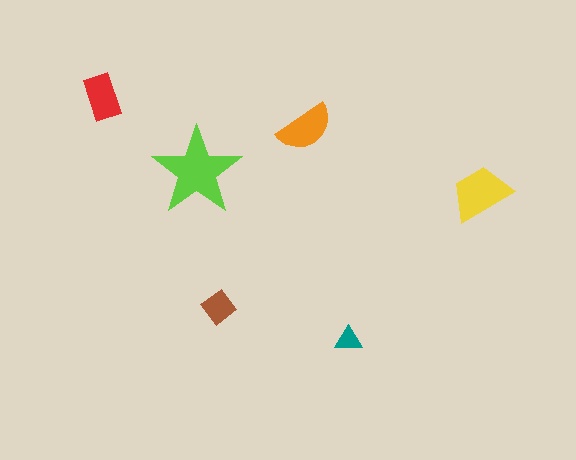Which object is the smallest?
The teal triangle.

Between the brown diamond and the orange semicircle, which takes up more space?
The orange semicircle.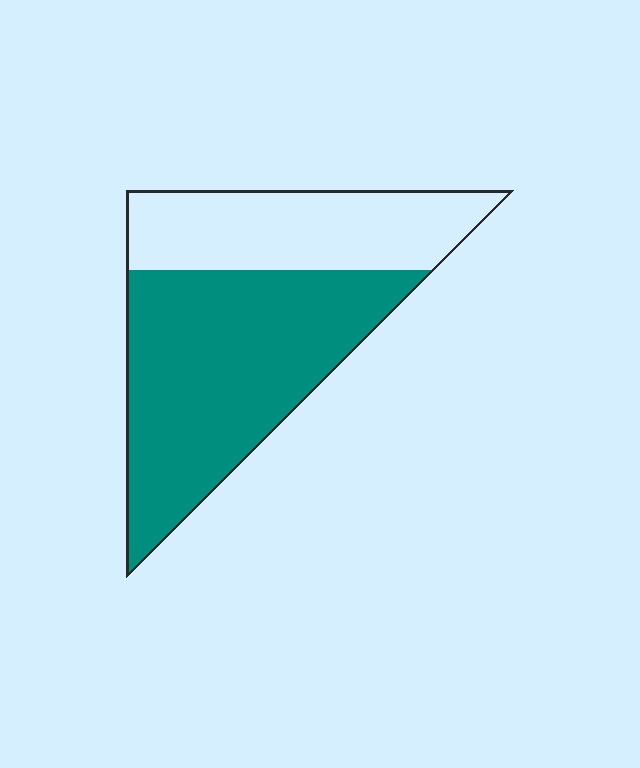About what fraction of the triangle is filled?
About five eighths (5/8).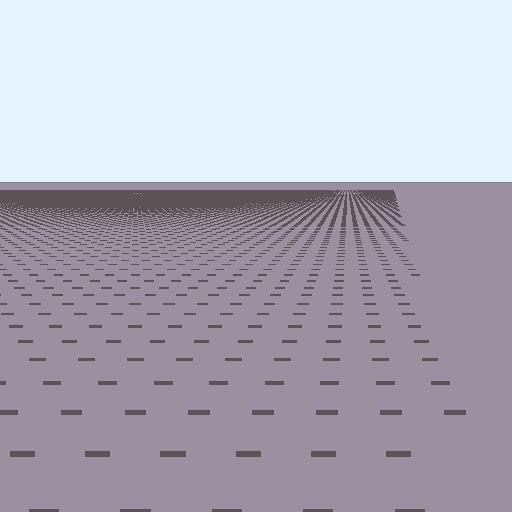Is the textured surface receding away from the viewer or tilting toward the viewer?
The surface is receding away from the viewer. Texture elements get smaller and denser toward the top.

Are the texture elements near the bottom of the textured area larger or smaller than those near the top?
Larger. Near the bottom, elements are closer to the viewer and appear at a bigger on-screen size.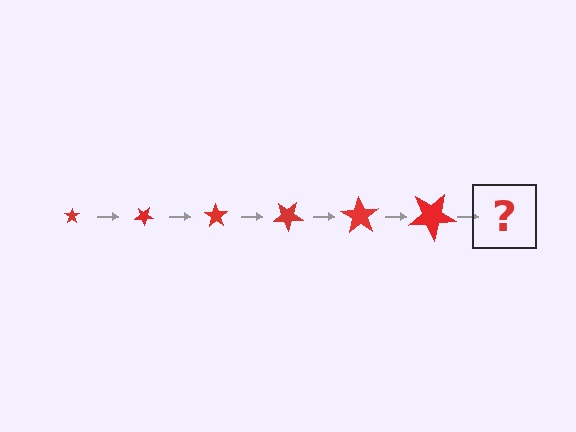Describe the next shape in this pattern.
It should be a star, larger than the previous one and rotated 210 degrees from the start.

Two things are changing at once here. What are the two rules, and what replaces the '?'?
The two rules are that the star grows larger each step and it rotates 35 degrees each step. The '?' should be a star, larger than the previous one and rotated 210 degrees from the start.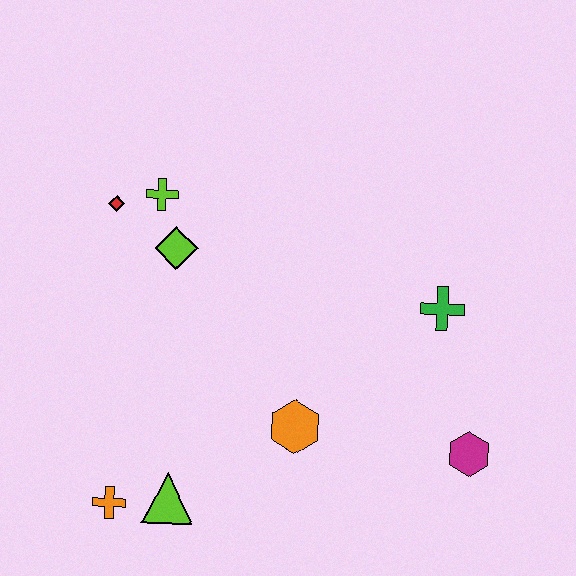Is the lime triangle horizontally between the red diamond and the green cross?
Yes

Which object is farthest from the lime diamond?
The magenta hexagon is farthest from the lime diamond.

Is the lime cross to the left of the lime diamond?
Yes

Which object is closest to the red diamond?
The lime cross is closest to the red diamond.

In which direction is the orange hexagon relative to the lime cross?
The orange hexagon is below the lime cross.